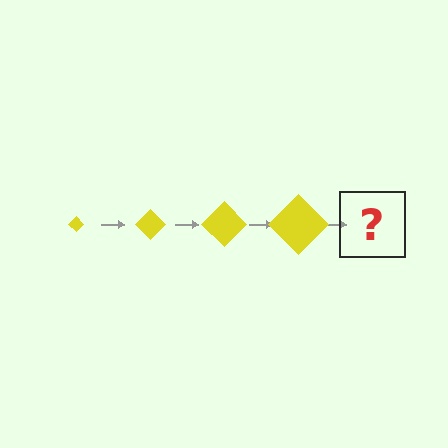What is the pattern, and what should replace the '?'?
The pattern is that the diamond gets progressively larger each step. The '?' should be a yellow diamond, larger than the previous one.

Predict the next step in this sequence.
The next step is a yellow diamond, larger than the previous one.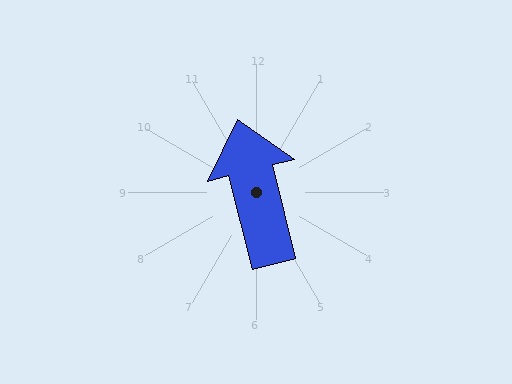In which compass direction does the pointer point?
North.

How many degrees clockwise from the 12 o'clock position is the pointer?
Approximately 346 degrees.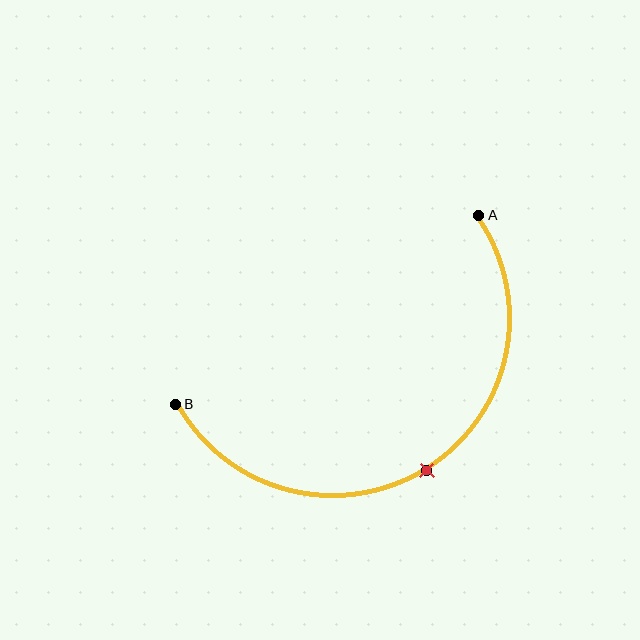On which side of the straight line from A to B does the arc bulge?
The arc bulges below the straight line connecting A and B.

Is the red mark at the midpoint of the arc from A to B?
Yes. The red mark lies on the arc at equal arc-length from both A and B — it is the arc midpoint.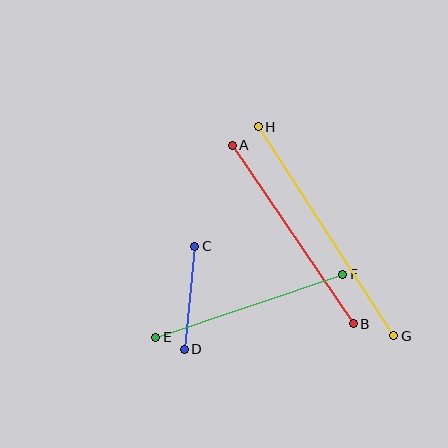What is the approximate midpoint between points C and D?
The midpoint is at approximately (190, 298) pixels.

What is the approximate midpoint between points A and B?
The midpoint is at approximately (293, 235) pixels.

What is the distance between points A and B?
The distance is approximately 215 pixels.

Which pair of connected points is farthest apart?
Points G and H are farthest apart.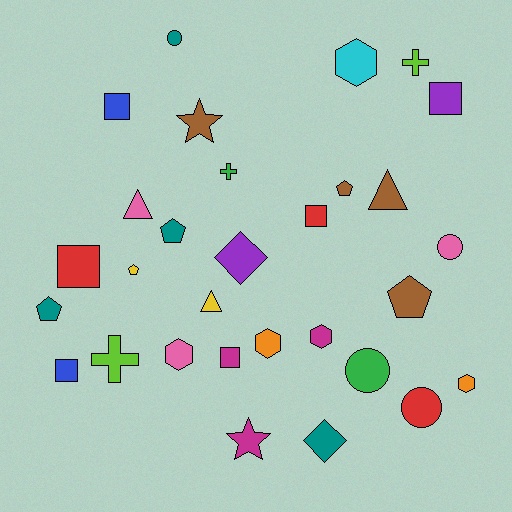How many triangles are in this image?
There are 3 triangles.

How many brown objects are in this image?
There are 4 brown objects.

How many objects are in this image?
There are 30 objects.